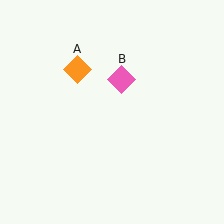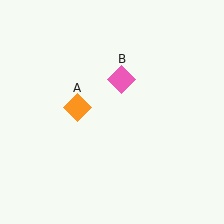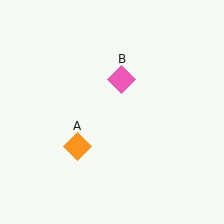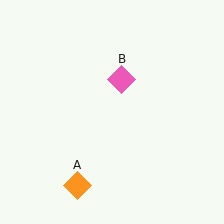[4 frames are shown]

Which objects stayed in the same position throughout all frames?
Pink diamond (object B) remained stationary.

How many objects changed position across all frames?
1 object changed position: orange diamond (object A).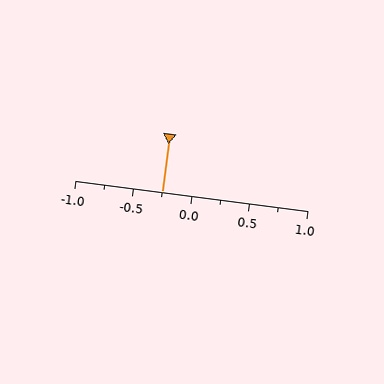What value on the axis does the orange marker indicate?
The marker indicates approximately -0.25.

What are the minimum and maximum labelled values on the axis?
The axis runs from -1.0 to 1.0.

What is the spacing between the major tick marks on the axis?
The major ticks are spaced 0.5 apart.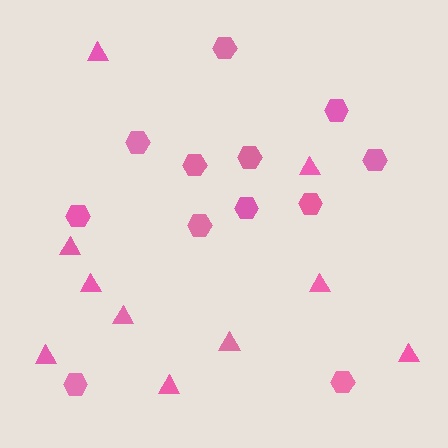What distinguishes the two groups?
There are 2 groups: one group of triangles (10) and one group of hexagons (12).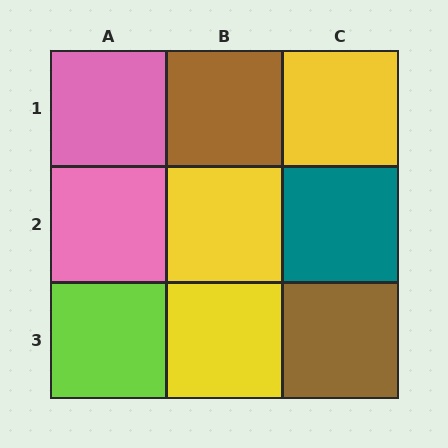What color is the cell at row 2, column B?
Yellow.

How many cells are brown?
2 cells are brown.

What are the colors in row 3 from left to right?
Lime, yellow, brown.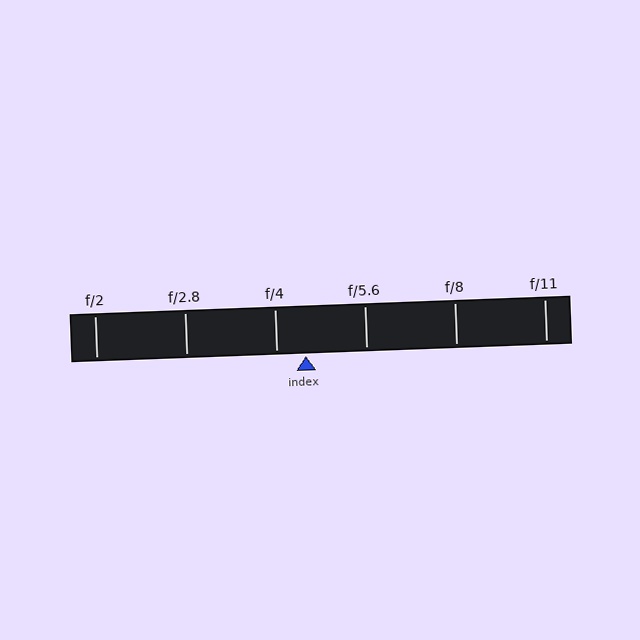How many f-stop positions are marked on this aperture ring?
There are 6 f-stop positions marked.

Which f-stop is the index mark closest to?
The index mark is closest to f/4.